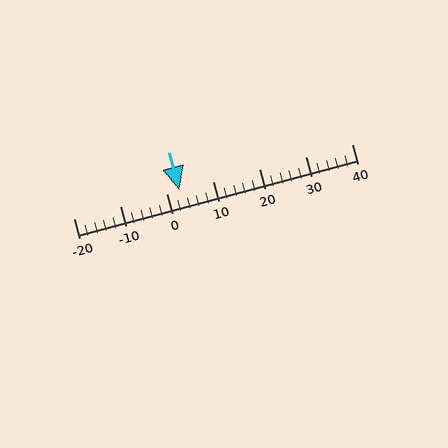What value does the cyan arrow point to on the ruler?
The cyan arrow points to approximately 3.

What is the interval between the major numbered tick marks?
The major tick marks are spaced 10 units apart.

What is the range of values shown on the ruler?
The ruler shows values from -20 to 40.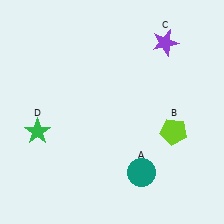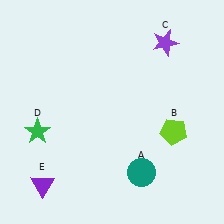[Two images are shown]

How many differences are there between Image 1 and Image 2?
There is 1 difference between the two images.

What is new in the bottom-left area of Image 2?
A purple triangle (E) was added in the bottom-left area of Image 2.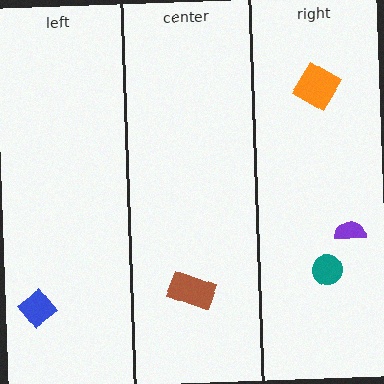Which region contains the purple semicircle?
The right region.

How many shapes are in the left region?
1.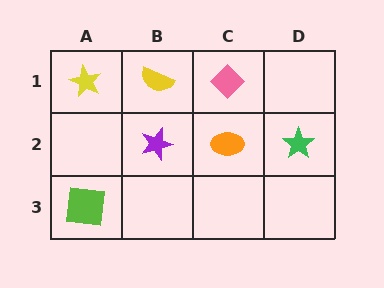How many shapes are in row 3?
1 shape.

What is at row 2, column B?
A purple star.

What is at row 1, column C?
A pink diamond.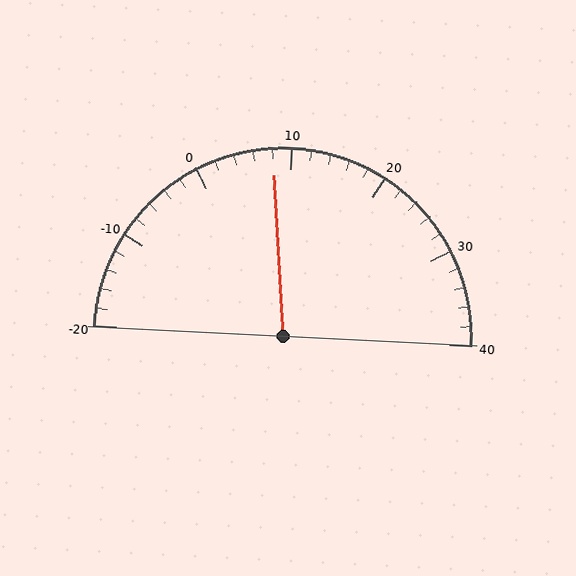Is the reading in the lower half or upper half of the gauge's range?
The reading is in the lower half of the range (-20 to 40).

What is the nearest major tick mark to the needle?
The nearest major tick mark is 10.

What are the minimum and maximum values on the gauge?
The gauge ranges from -20 to 40.